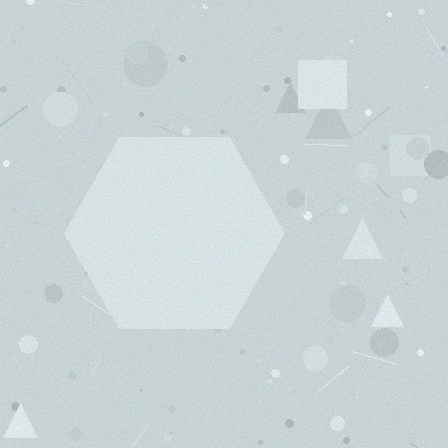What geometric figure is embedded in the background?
A hexagon is embedded in the background.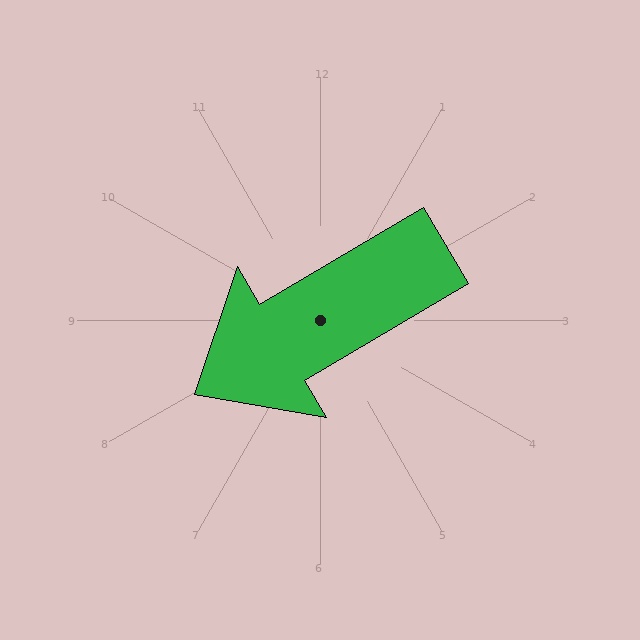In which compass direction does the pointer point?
Southwest.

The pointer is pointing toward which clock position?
Roughly 8 o'clock.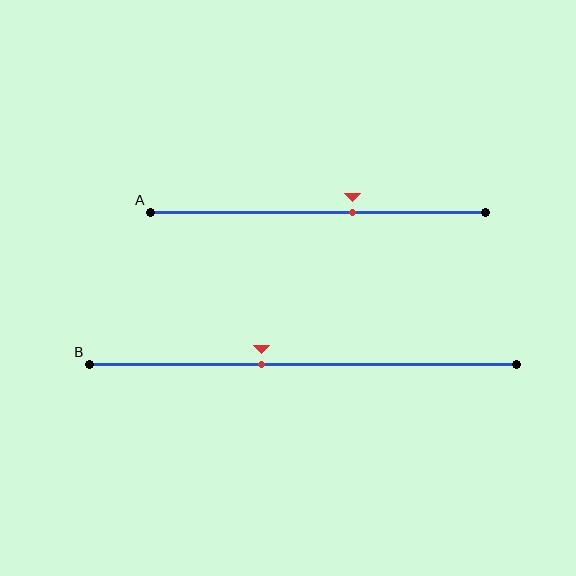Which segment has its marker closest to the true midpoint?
Segment B has its marker closest to the true midpoint.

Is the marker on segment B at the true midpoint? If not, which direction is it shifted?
No, the marker on segment B is shifted to the left by about 10% of the segment length.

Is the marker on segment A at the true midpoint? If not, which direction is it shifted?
No, the marker on segment A is shifted to the right by about 11% of the segment length.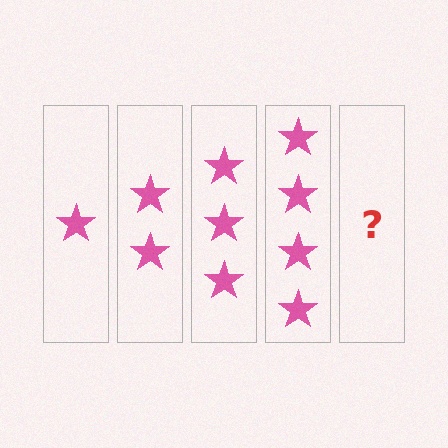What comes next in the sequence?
The next element should be 5 stars.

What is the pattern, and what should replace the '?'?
The pattern is that each step adds one more star. The '?' should be 5 stars.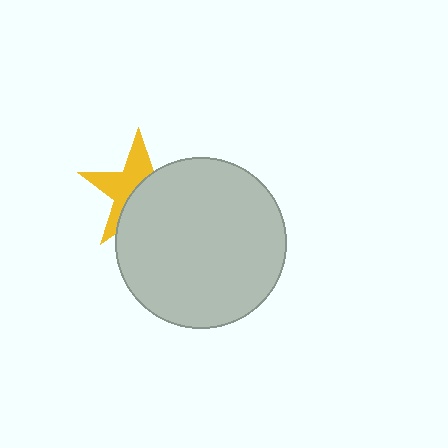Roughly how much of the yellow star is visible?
About half of it is visible (roughly 47%).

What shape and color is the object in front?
The object in front is a light gray circle.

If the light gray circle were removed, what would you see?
You would see the complete yellow star.